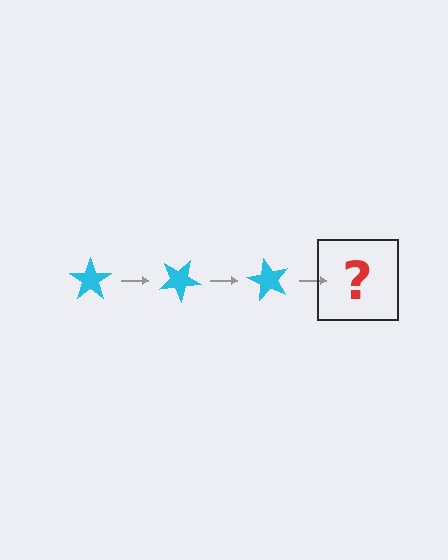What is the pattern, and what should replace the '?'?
The pattern is that the star rotates 30 degrees each step. The '?' should be a cyan star rotated 90 degrees.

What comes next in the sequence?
The next element should be a cyan star rotated 90 degrees.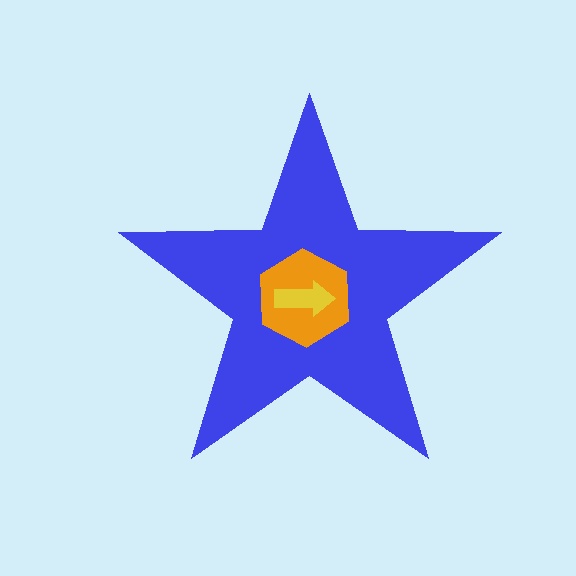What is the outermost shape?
The blue star.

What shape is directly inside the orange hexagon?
The yellow arrow.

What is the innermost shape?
The yellow arrow.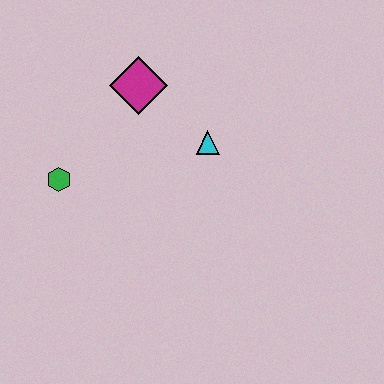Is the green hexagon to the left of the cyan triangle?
Yes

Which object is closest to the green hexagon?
The magenta diamond is closest to the green hexagon.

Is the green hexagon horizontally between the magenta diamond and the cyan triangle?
No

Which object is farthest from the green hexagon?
The cyan triangle is farthest from the green hexagon.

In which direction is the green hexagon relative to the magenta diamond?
The green hexagon is below the magenta diamond.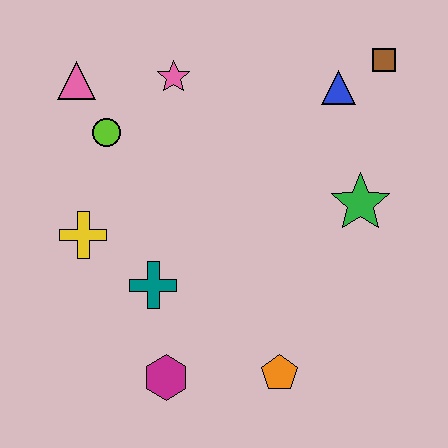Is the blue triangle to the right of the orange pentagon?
Yes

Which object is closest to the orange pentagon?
The magenta hexagon is closest to the orange pentagon.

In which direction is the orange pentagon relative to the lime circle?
The orange pentagon is below the lime circle.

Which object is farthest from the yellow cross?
The brown square is farthest from the yellow cross.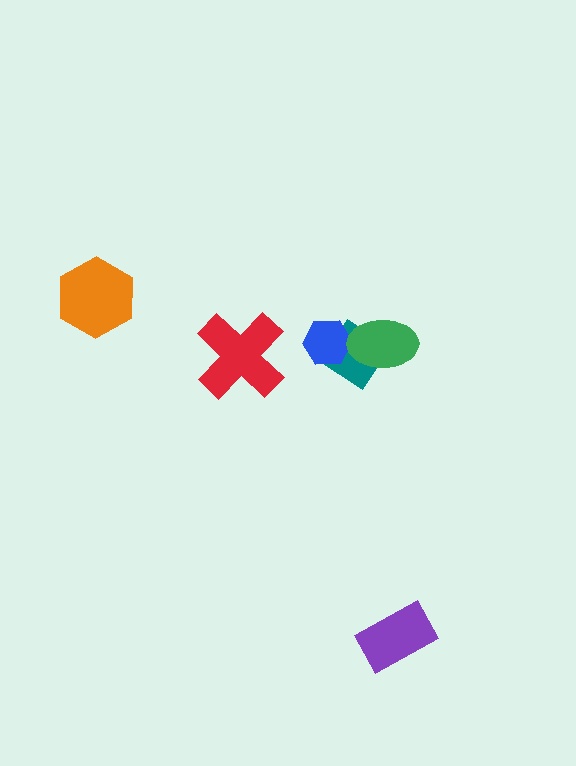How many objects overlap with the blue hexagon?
1 object overlaps with the blue hexagon.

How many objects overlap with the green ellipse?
1 object overlaps with the green ellipse.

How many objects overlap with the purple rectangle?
0 objects overlap with the purple rectangle.